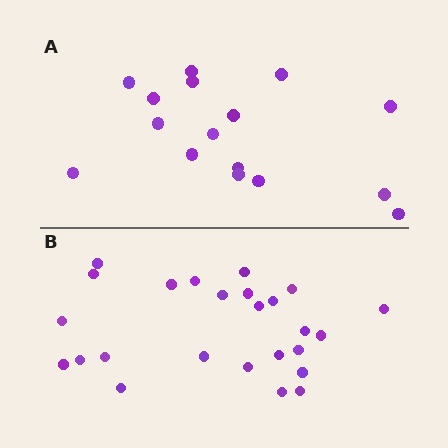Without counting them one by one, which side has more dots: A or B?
Region B (the bottom region) has more dots.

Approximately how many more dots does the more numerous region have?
Region B has roughly 8 or so more dots than region A.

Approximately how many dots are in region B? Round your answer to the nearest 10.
About 20 dots. (The exact count is 25, which rounds to 20.)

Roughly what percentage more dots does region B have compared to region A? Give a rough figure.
About 55% more.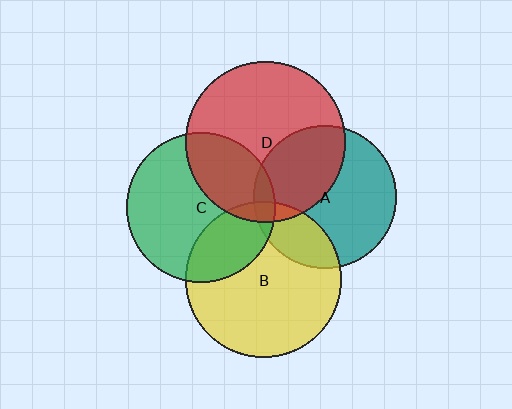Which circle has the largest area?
Circle D (red).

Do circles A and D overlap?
Yes.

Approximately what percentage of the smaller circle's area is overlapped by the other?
Approximately 40%.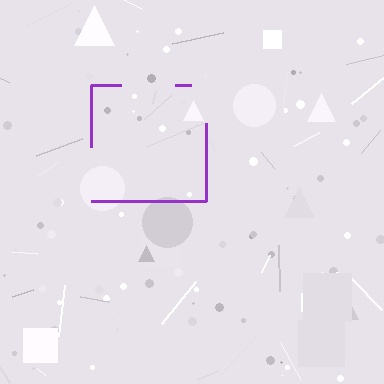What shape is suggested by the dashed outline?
The dashed outline suggests a square.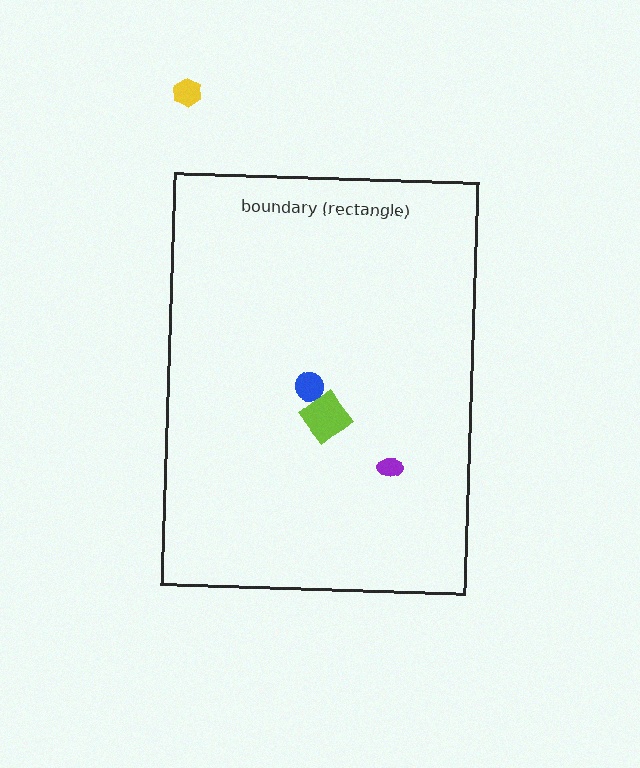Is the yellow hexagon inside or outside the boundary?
Outside.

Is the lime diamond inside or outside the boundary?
Inside.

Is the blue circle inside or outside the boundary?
Inside.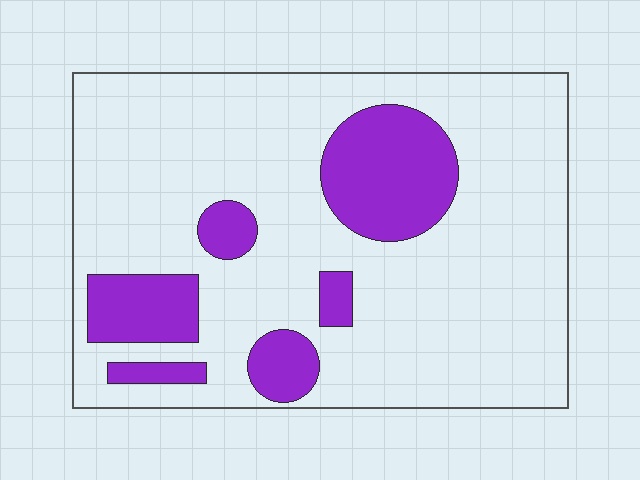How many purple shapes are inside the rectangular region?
6.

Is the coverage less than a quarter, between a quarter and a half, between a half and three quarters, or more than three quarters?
Less than a quarter.